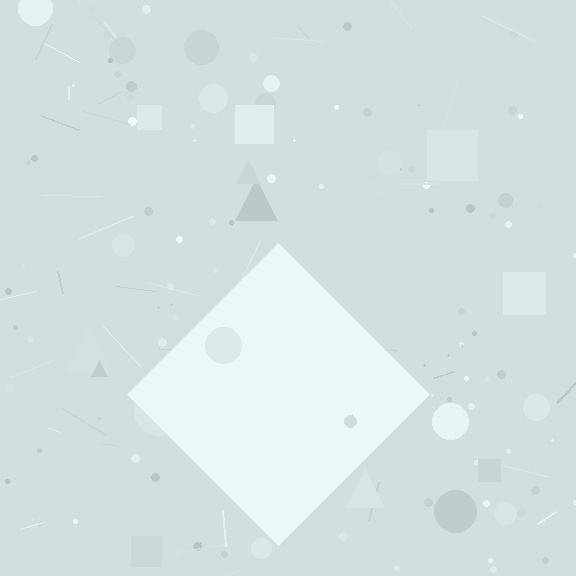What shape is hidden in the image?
A diamond is hidden in the image.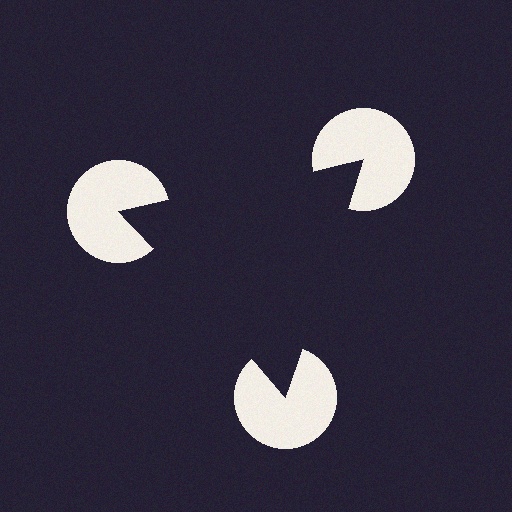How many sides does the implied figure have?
3 sides.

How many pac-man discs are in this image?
There are 3 — one at each vertex of the illusory triangle.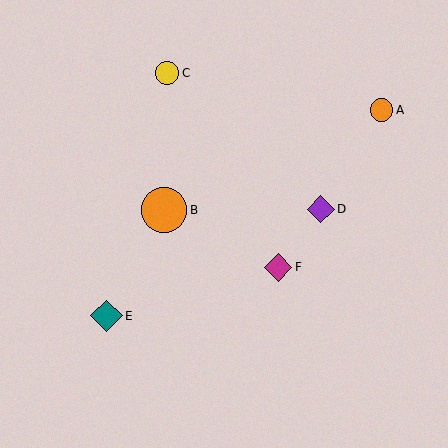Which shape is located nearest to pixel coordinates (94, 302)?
The teal diamond (labeled E) at (106, 316) is nearest to that location.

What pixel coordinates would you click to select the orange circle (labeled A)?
Click at (382, 110) to select the orange circle A.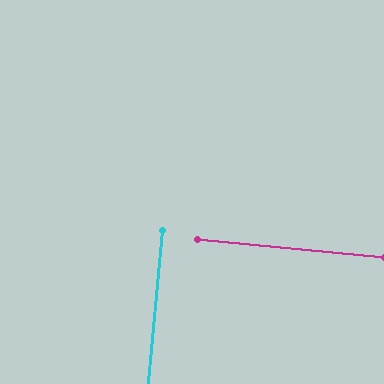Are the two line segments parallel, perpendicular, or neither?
Perpendicular — they meet at approximately 90°.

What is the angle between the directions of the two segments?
Approximately 90 degrees.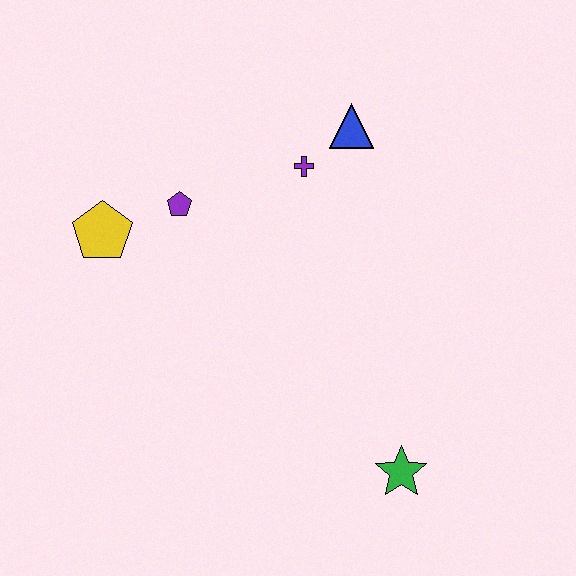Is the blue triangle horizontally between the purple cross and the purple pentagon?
No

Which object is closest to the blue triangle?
The purple cross is closest to the blue triangle.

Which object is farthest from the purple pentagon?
The green star is farthest from the purple pentagon.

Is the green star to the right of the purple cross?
Yes